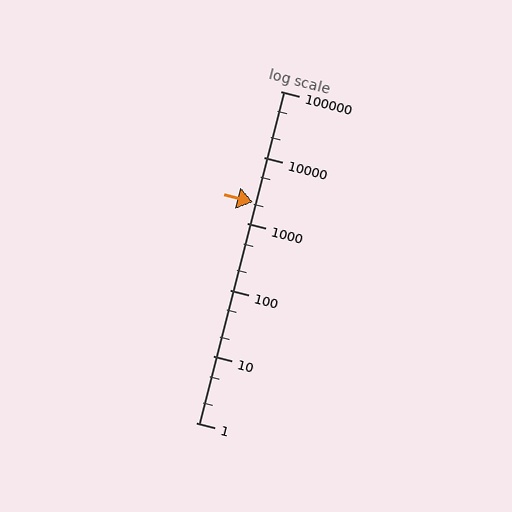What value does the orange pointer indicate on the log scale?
The pointer indicates approximately 2100.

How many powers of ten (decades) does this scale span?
The scale spans 5 decades, from 1 to 100000.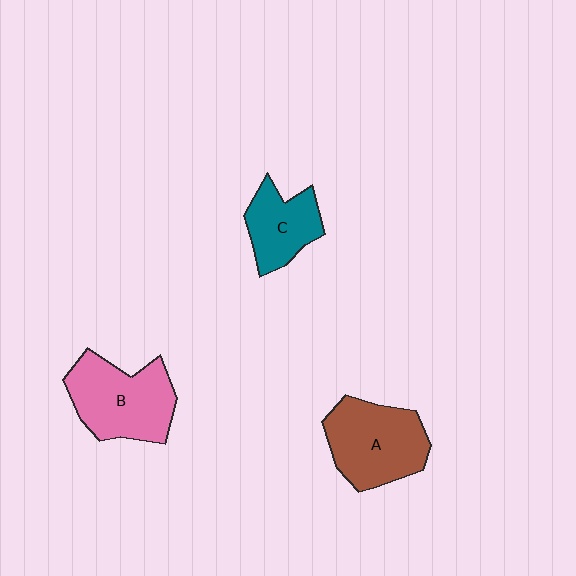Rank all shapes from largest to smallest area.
From largest to smallest: B (pink), A (brown), C (teal).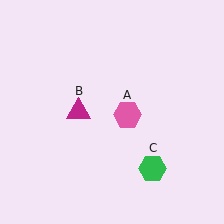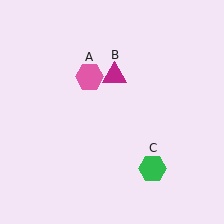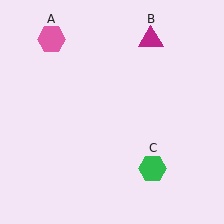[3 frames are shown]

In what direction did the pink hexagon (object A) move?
The pink hexagon (object A) moved up and to the left.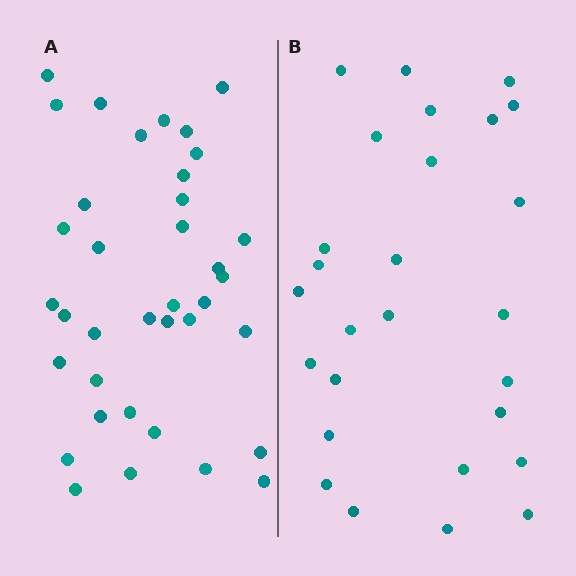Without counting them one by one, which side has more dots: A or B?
Region A (the left region) has more dots.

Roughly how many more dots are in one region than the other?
Region A has roughly 10 or so more dots than region B.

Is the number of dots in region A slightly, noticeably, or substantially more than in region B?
Region A has noticeably more, but not dramatically so. The ratio is roughly 1.4 to 1.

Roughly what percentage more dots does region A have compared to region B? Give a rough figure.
About 35% more.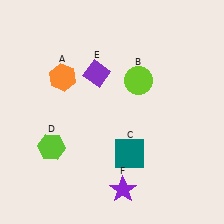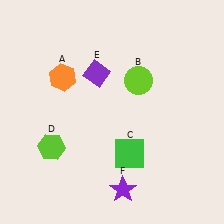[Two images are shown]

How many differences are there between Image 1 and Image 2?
There is 1 difference between the two images.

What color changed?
The square (C) changed from teal in Image 1 to green in Image 2.